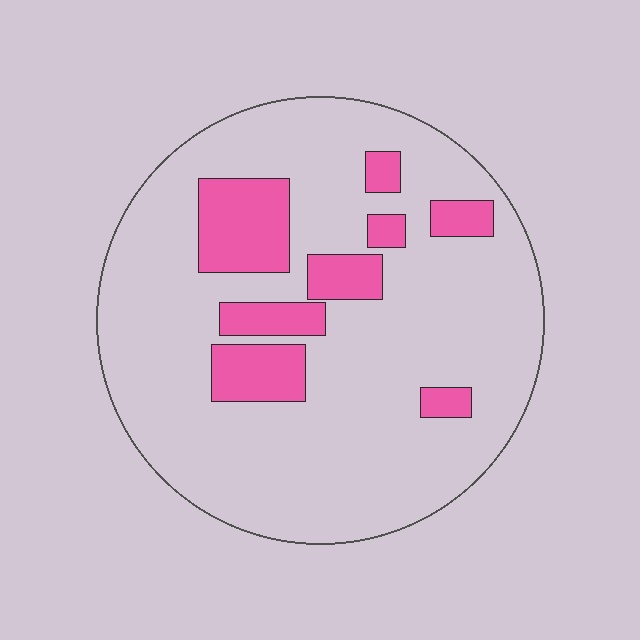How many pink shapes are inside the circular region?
8.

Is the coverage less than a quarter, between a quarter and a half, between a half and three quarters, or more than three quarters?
Less than a quarter.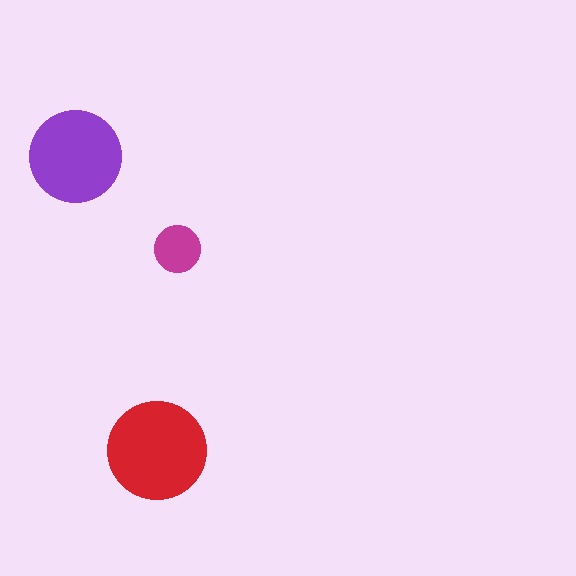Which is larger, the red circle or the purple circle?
The red one.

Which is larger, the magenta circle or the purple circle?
The purple one.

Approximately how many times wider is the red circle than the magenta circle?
About 2 times wider.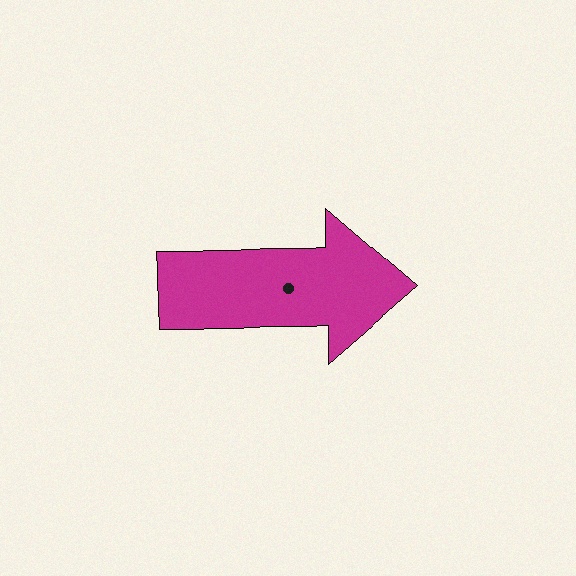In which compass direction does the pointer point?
East.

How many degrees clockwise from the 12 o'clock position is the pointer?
Approximately 90 degrees.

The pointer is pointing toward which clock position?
Roughly 3 o'clock.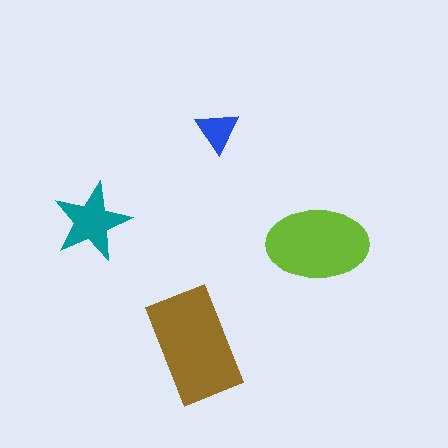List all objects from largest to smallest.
The brown rectangle, the lime ellipse, the teal star, the blue triangle.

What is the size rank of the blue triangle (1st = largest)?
4th.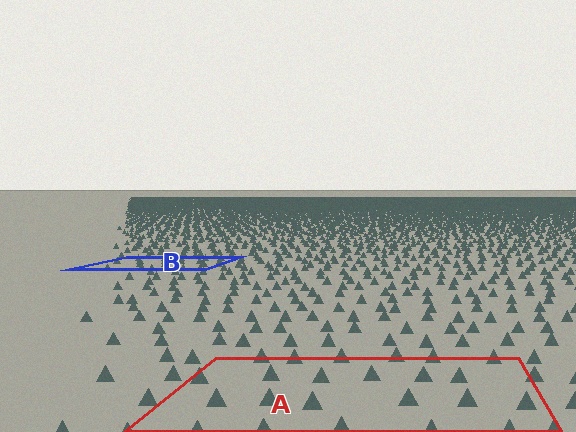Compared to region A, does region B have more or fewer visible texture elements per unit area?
Region B has more texture elements per unit area — they are packed more densely because it is farther away.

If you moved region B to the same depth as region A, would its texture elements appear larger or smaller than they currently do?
They would appear larger. At a closer depth, the same texture elements are projected at a bigger on-screen size.